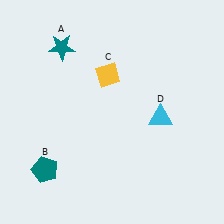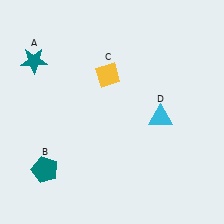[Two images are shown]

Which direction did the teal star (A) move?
The teal star (A) moved left.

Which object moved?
The teal star (A) moved left.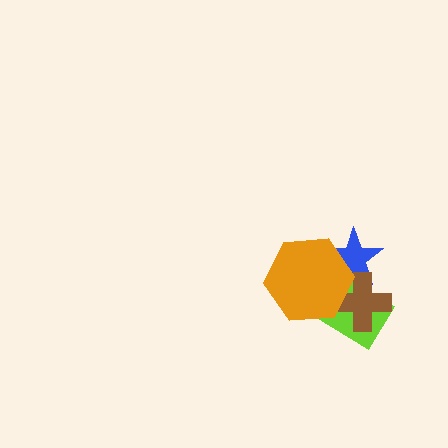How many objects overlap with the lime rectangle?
3 objects overlap with the lime rectangle.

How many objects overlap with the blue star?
3 objects overlap with the blue star.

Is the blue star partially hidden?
Yes, it is partially covered by another shape.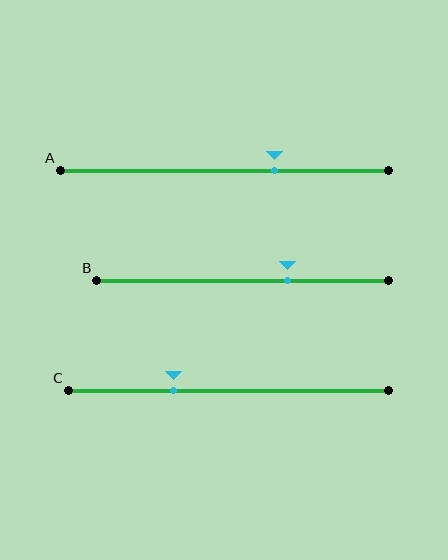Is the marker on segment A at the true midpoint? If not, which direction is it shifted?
No, the marker on segment A is shifted to the right by about 15% of the segment length.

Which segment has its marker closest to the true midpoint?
Segment A has its marker closest to the true midpoint.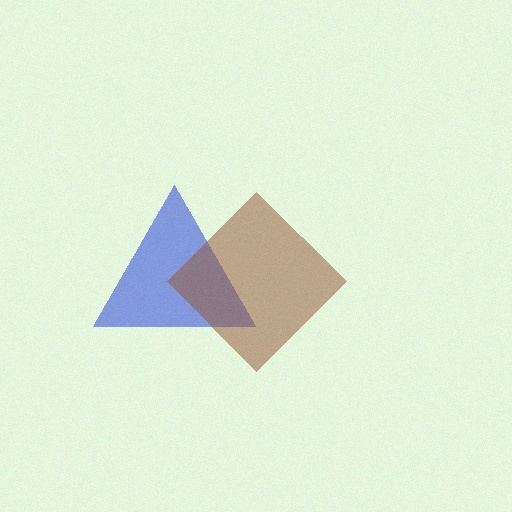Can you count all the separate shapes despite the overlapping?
Yes, there are 2 separate shapes.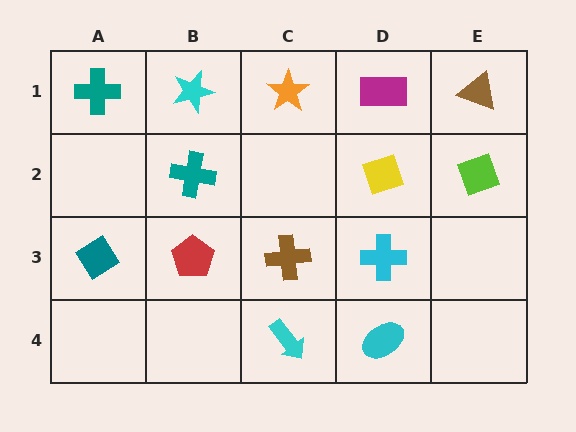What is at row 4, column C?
A cyan arrow.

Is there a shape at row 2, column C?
No, that cell is empty.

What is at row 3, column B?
A red pentagon.